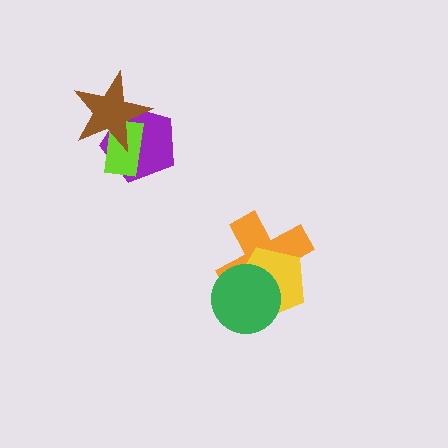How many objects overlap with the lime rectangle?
2 objects overlap with the lime rectangle.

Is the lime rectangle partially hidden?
Yes, it is partially covered by another shape.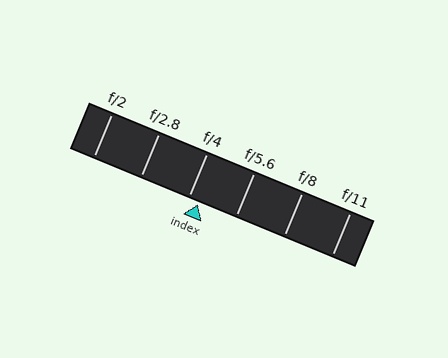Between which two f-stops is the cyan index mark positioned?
The index mark is between f/4 and f/5.6.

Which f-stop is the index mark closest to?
The index mark is closest to f/4.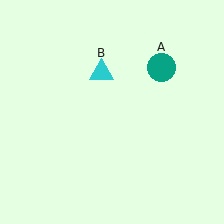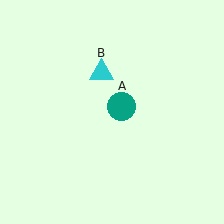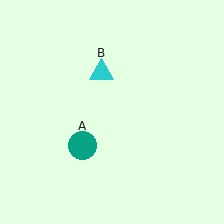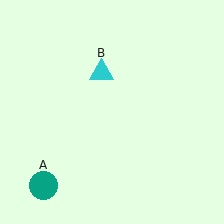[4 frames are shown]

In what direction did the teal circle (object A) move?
The teal circle (object A) moved down and to the left.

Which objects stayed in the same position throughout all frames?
Cyan triangle (object B) remained stationary.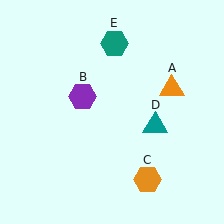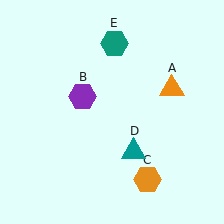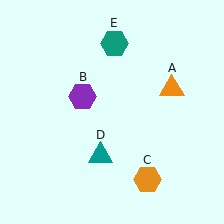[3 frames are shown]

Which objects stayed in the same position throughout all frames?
Orange triangle (object A) and purple hexagon (object B) and orange hexagon (object C) and teal hexagon (object E) remained stationary.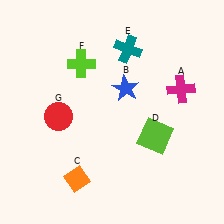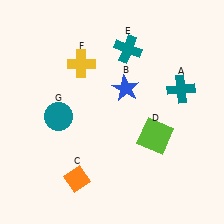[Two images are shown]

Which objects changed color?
A changed from magenta to teal. F changed from lime to yellow. G changed from red to teal.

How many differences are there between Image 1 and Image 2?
There are 3 differences between the two images.